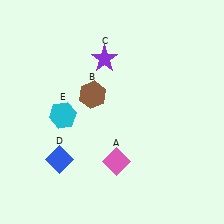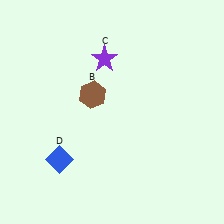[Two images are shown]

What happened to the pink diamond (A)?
The pink diamond (A) was removed in Image 2. It was in the bottom-right area of Image 1.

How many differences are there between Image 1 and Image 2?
There are 2 differences between the two images.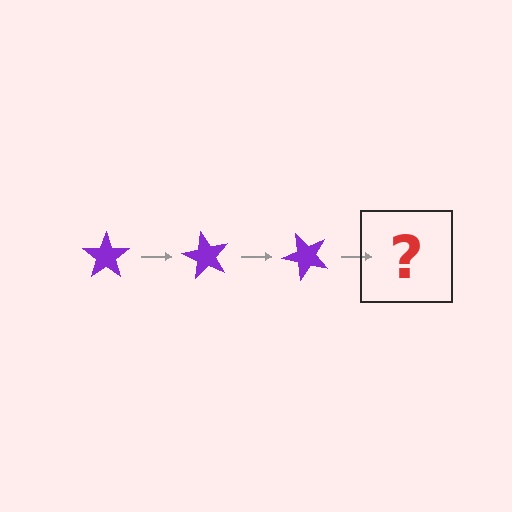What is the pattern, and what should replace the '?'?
The pattern is that the star rotates 60 degrees each step. The '?' should be a purple star rotated 180 degrees.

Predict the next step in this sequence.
The next step is a purple star rotated 180 degrees.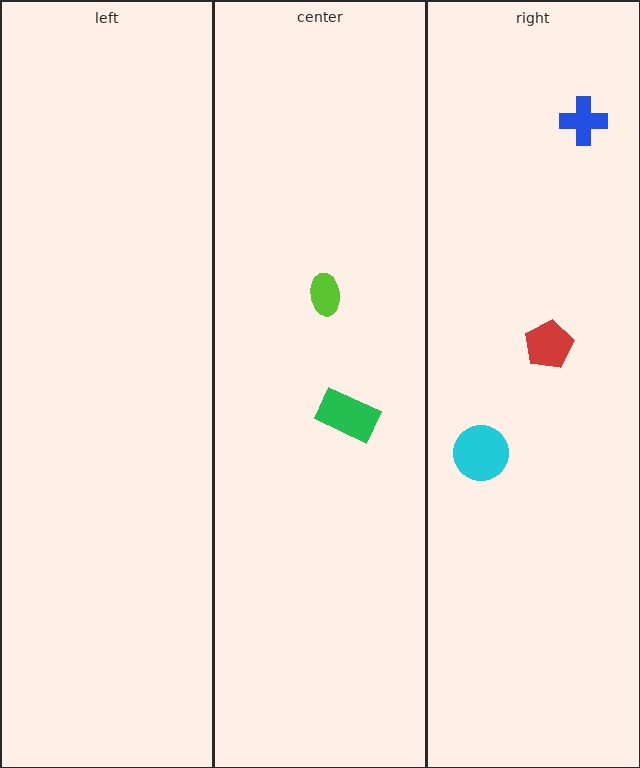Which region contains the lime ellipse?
The center region.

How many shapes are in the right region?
3.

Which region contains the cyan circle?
The right region.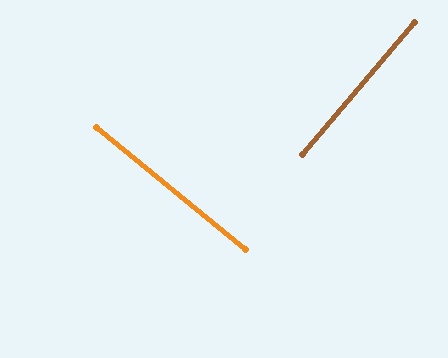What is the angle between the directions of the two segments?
Approximately 89 degrees.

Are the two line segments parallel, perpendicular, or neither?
Perpendicular — they meet at approximately 89°.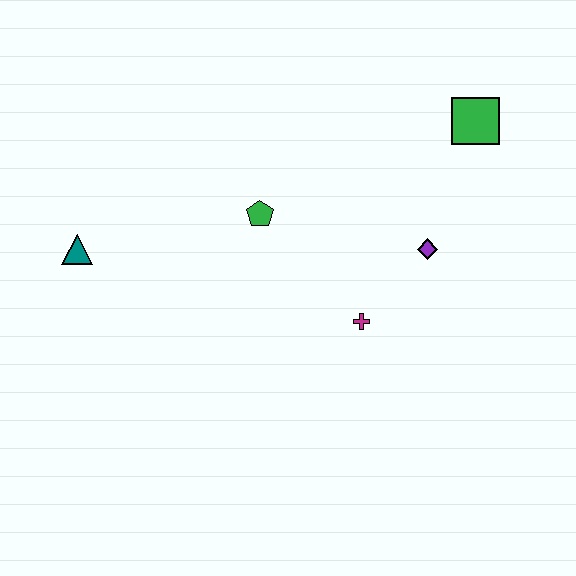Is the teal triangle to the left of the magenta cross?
Yes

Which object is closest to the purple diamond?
The magenta cross is closest to the purple diamond.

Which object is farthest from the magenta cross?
The teal triangle is farthest from the magenta cross.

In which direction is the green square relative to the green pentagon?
The green square is to the right of the green pentagon.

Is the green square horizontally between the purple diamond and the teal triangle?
No